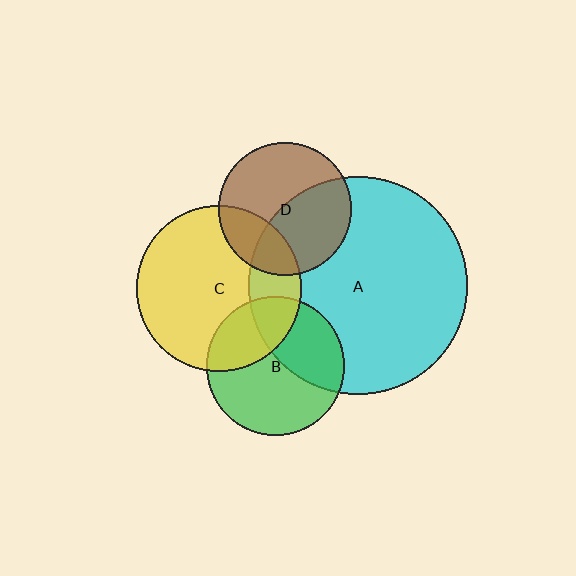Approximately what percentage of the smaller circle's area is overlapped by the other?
Approximately 25%.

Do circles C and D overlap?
Yes.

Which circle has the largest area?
Circle A (cyan).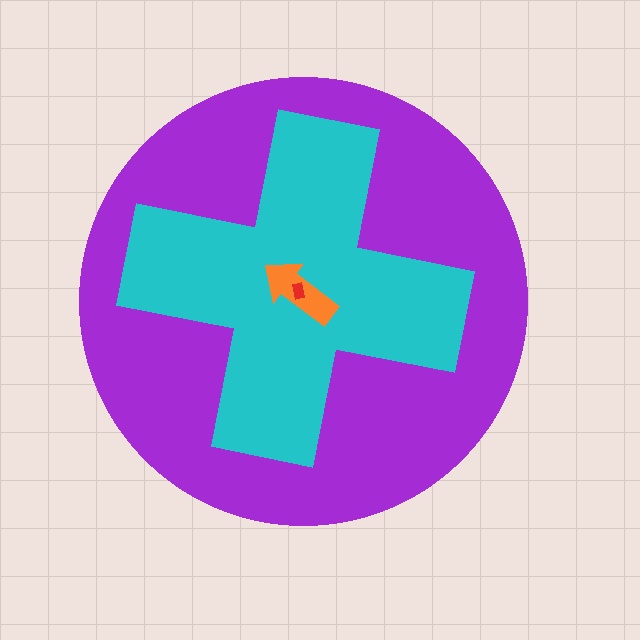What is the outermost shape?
The purple circle.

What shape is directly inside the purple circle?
The cyan cross.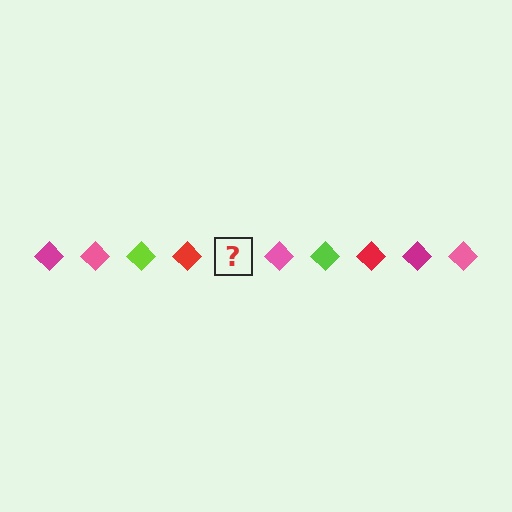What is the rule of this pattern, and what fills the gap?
The rule is that the pattern cycles through magenta, pink, lime, red diamonds. The gap should be filled with a magenta diamond.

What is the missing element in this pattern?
The missing element is a magenta diamond.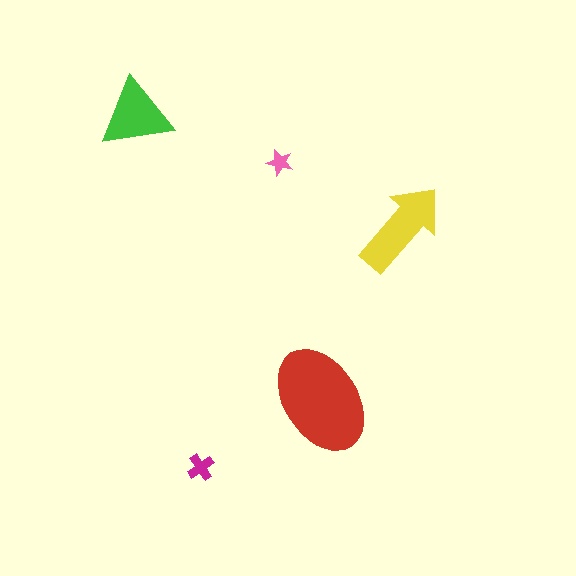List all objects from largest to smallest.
The red ellipse, the yellow arrow, the green triangle, the magenta cross, the pink star.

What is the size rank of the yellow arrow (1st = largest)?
2nd.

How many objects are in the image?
There are 5 objects in the image.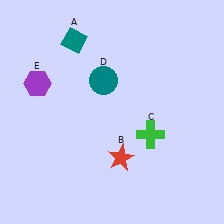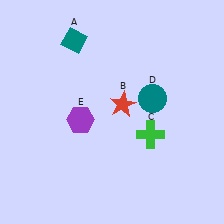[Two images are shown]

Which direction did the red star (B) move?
The red star (B) moved up.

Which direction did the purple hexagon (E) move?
The purple hexagon (E) moved right.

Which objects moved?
The objects that moved are: the red star (B), the teal circle (D), the purple hexagon (E).